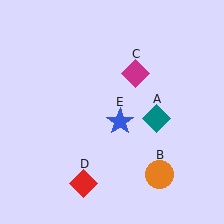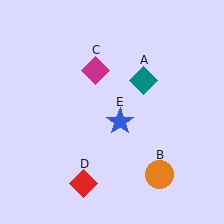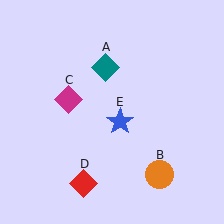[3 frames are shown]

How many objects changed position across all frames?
2 objects changed position: teal diamond (object A), magenta diamond (object C).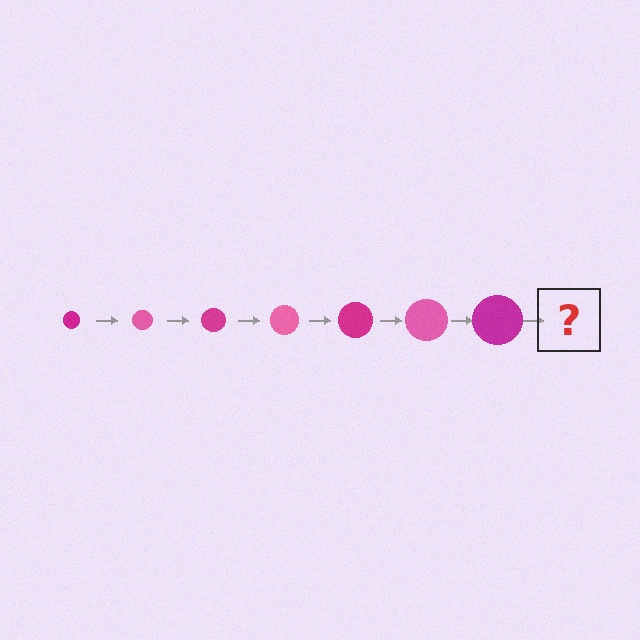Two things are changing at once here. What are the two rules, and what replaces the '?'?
The two rules are that the circle grows larger each step and the color cycles through magenta and pink. The '?' should be a pink circle, larger than the previous one.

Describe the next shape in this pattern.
It should be a pink circle, larger than the previous one.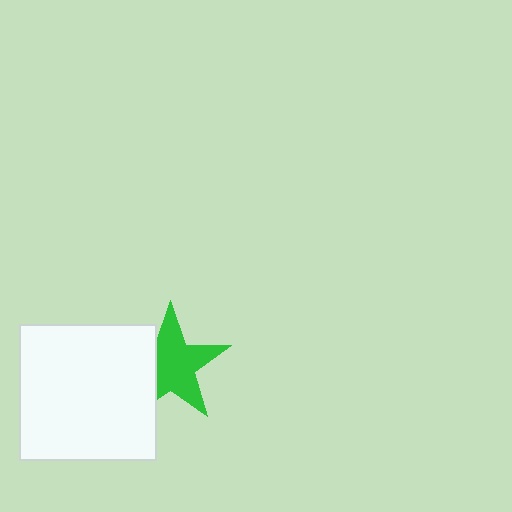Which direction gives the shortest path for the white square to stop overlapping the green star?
Moving left gives the shortest separation.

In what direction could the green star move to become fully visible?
The green star could move right. That would shift it out from behind the white square entirely.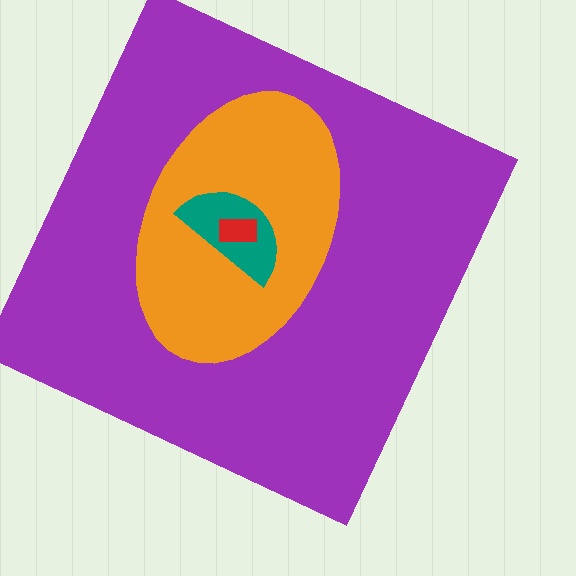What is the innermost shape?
The red rectangle.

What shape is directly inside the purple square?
The orange ellipse.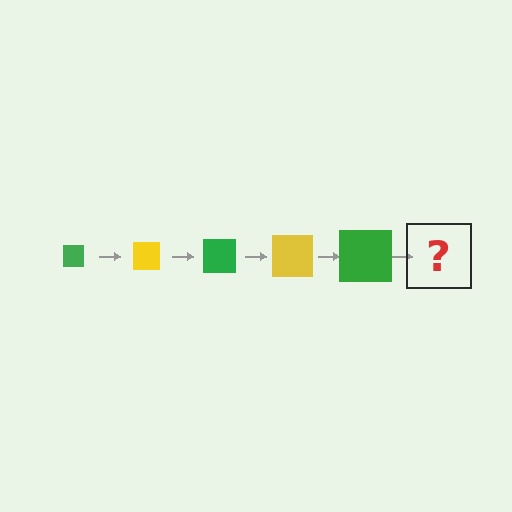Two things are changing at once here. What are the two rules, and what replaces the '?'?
The two rules are that the square grows larger each step and the color cycles through green and yellow. The '?' should be a yellow square, larger than the previous one.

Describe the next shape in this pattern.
It should be a yellow square, larger than the previous one.